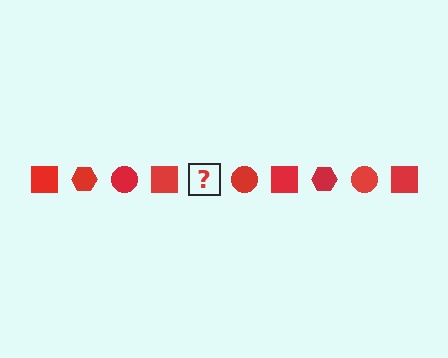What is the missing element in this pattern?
The missing element is a red hexagon.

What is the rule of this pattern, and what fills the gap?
The rule is that the pattern cycles through square, hexagon, circle shapes in red. The gap should be filled with a red hexagon.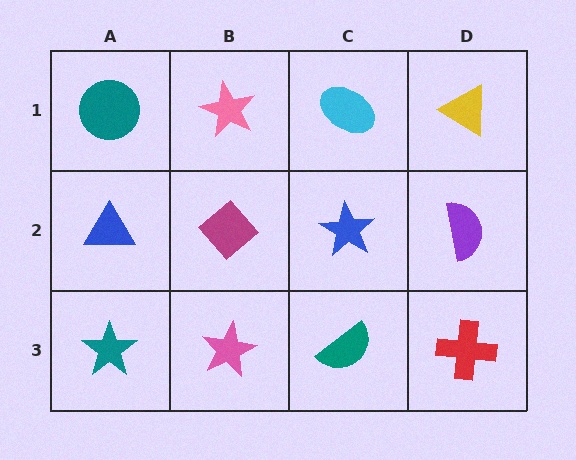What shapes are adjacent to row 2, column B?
A pink star (row 1, column B), a pink star (row 3, column B), a blue triangle (row 2, column A), a blue star (row 2, column C).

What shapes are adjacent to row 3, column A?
A blue triangle (row 2, column A), a pink star (row 3, column B).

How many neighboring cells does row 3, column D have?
2.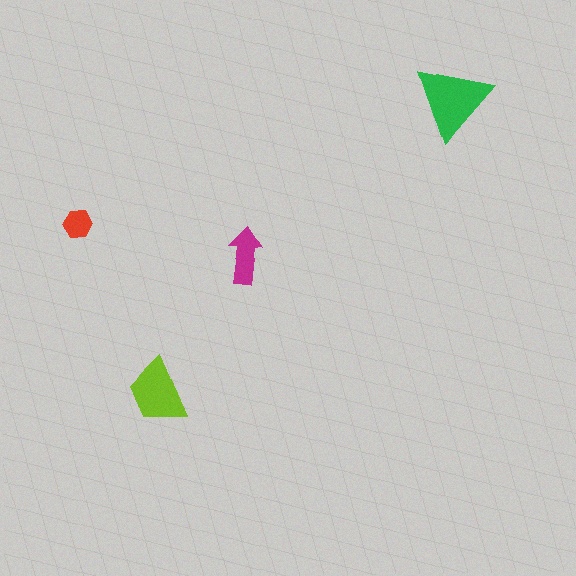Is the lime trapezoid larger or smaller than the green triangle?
Smaller.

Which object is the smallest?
The red hexagon.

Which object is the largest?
The green triangle.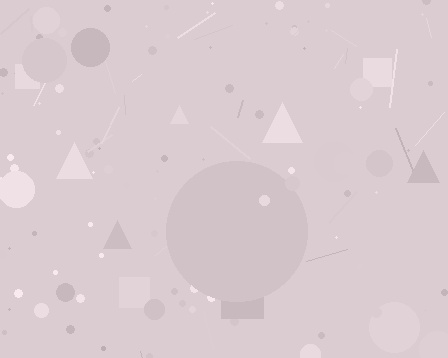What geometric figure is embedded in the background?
A circle is embedded in the background.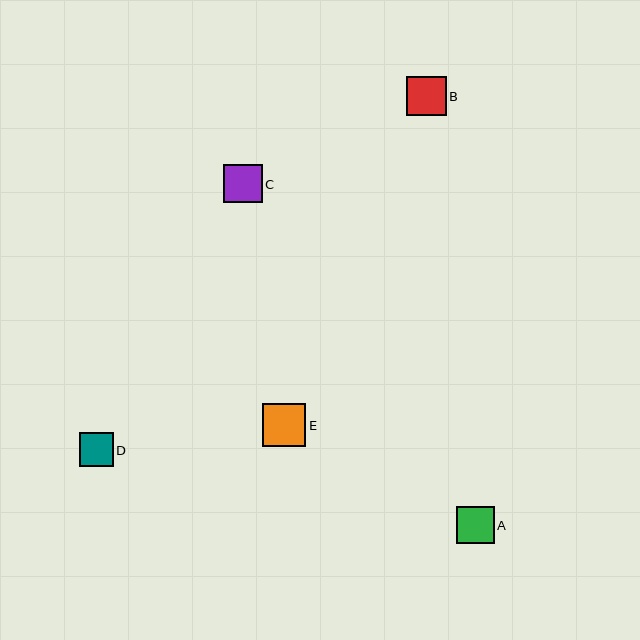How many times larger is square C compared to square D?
Square C is approximately 1.1 times the size of square D.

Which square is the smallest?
Square D is the smallest with a size of approximately 34 pixels.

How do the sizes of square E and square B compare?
Square E and square B are approximately the same size.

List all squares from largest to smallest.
From largest to smallest: E, B, C, A, D.